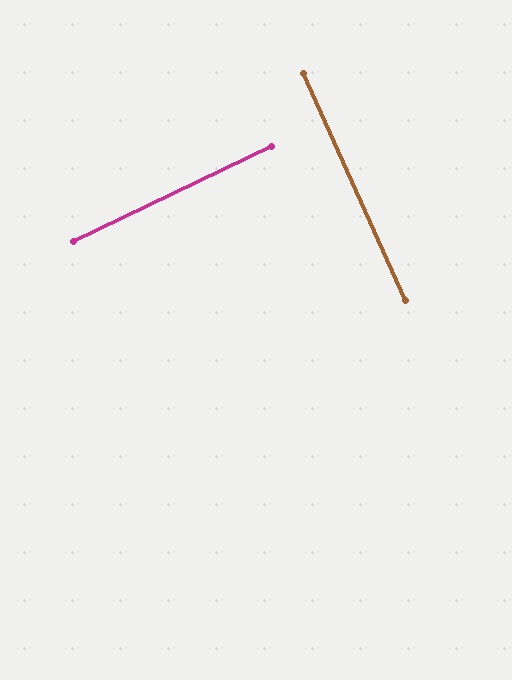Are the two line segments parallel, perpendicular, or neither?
Perpendicular — they meet at approximately 89°.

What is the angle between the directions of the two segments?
Approximately 89 degrees.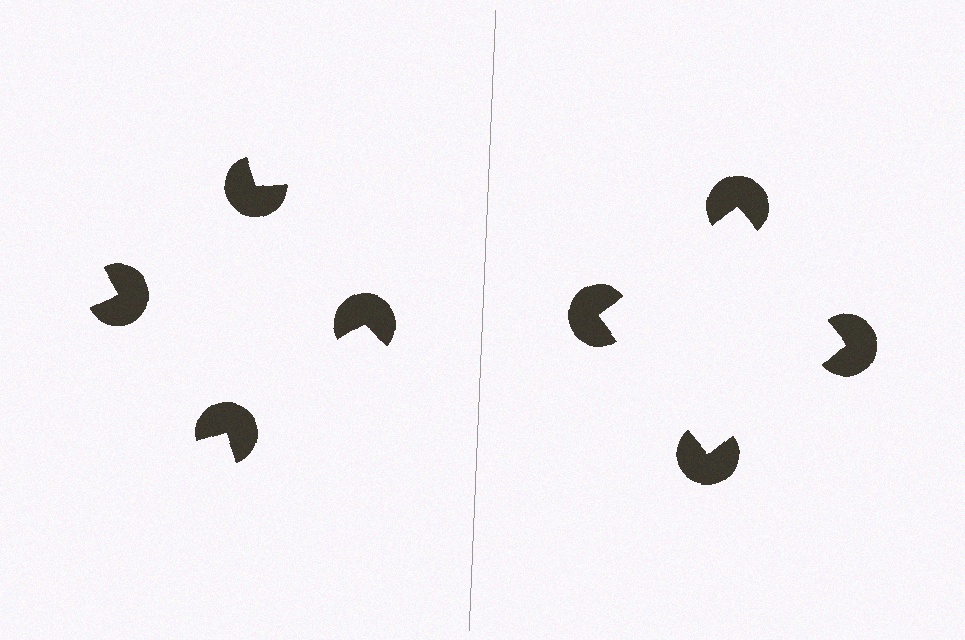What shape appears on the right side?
An illusory square.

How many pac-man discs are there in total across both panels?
8 — 4 on each side.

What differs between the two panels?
The pac-man discs are positioned identically on both sides; only the wedge orientations differ. On the right they align to a square; on the left they are misaligned.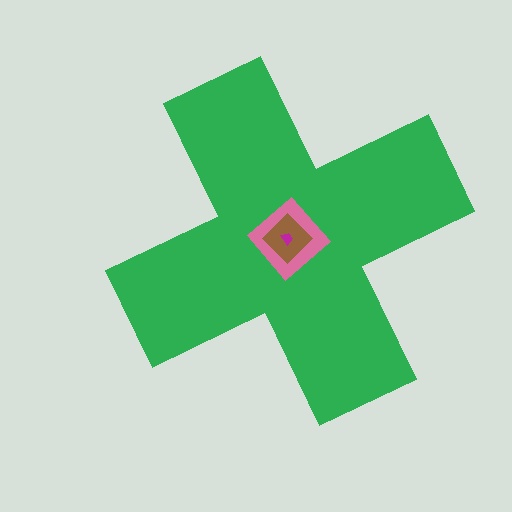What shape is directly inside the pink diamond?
The brown diamond.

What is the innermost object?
The magenta trapezoid.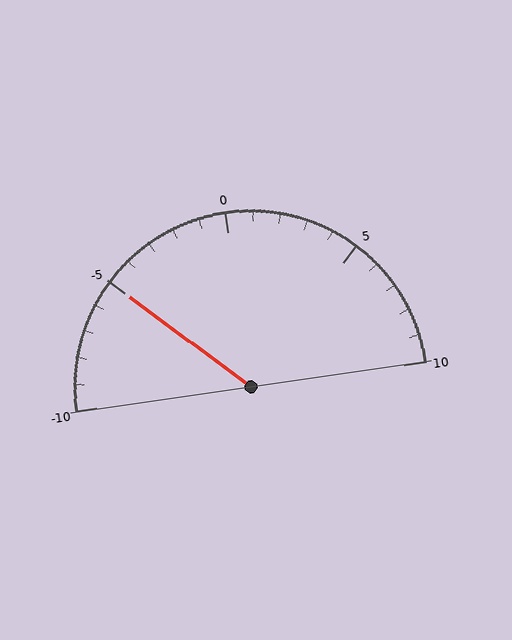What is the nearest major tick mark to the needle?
The nearest major tick mark is -5.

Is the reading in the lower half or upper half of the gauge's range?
The reading is in the lower half of the range (-10 to 10).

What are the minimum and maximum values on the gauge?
The gauge ranges from -10 to 10.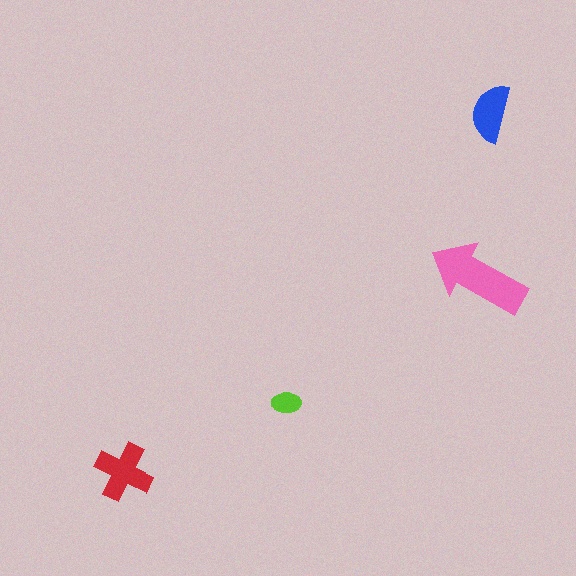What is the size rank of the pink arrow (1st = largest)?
1st.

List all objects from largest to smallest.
The pink arrow, the red cross, the blue semicircle, the lime ellipse.